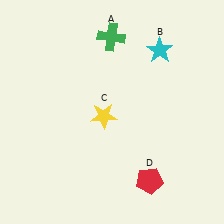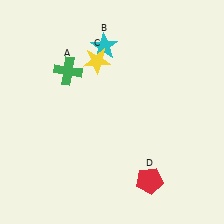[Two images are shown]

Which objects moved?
The objects that moved are: the green cross (A), the cyan star (B), the yellow star (C).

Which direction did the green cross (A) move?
The green cross (A) moved left.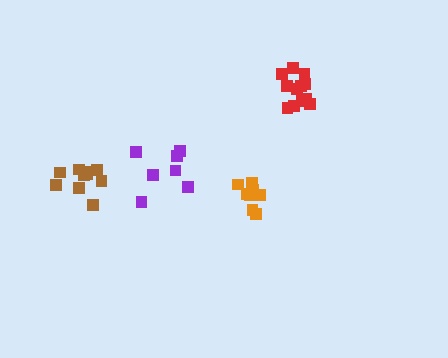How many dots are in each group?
Group 1: 12 dots, Group 2: 7 dots, Group 3: 10 dots, Group 4: 8 dots (37 total).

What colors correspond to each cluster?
The clusters are colored: red, purple, brown, orange.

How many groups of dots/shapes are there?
There are 4 groups.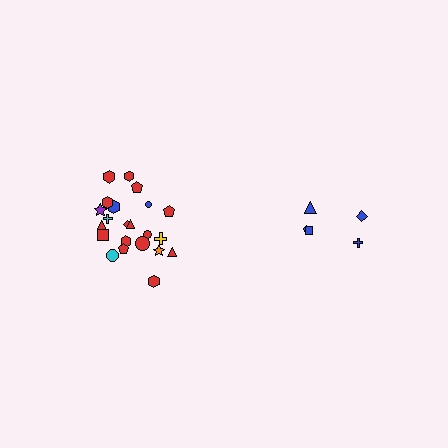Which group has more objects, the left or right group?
The left group.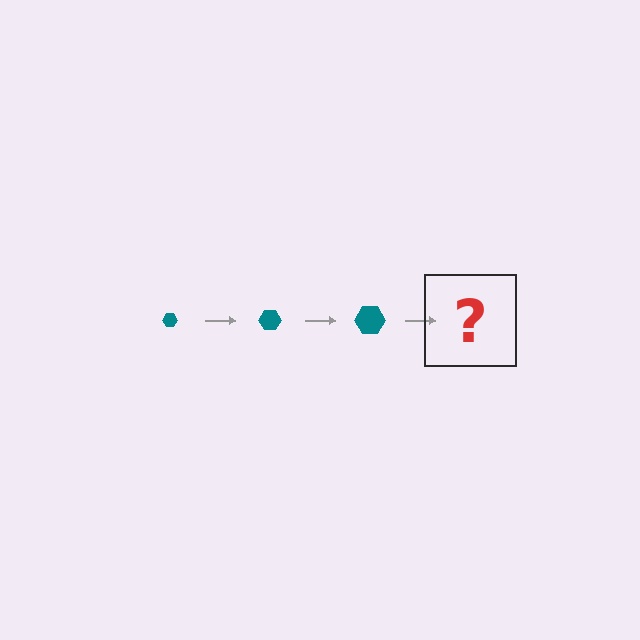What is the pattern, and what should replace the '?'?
The pattern is that the hexagon gets progressively larger each step. The '?' should be a teal hexagon, larger than the previous one.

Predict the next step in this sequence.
The next step is a teal hexagon, larger than the previous one.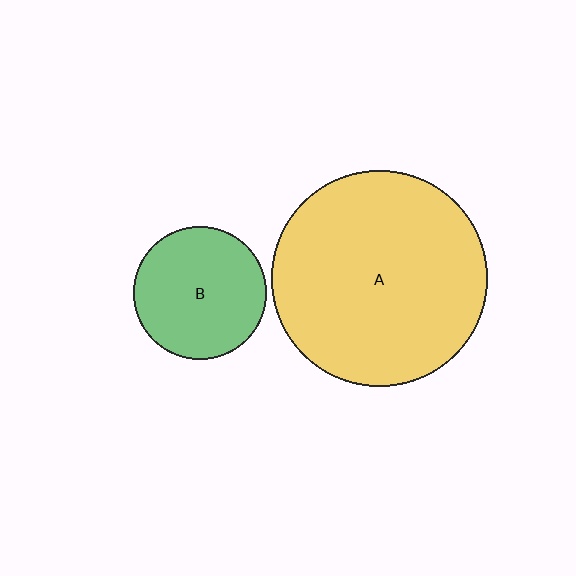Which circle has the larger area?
Circle A (yellow).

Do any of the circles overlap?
No, none of the circles overlap.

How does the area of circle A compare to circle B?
Approximately 2.7 times.